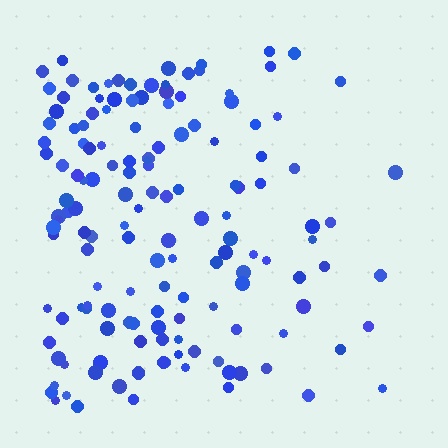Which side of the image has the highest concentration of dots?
The left.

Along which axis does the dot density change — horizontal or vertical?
Horizontal.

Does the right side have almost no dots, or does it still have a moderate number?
Still a moderate number, just noticeably fewer than the left.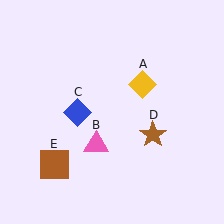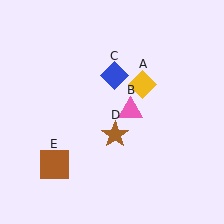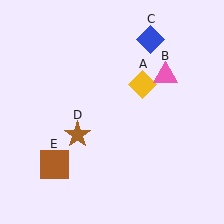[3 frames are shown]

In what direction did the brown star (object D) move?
The brown star (object D) moved left.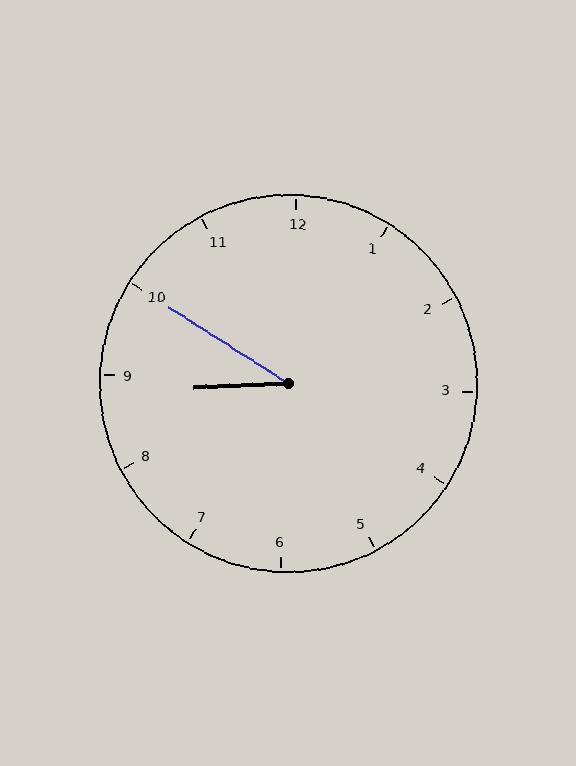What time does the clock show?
8:50.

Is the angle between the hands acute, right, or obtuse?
It is acute.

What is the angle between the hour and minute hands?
Approximately 35 degrees.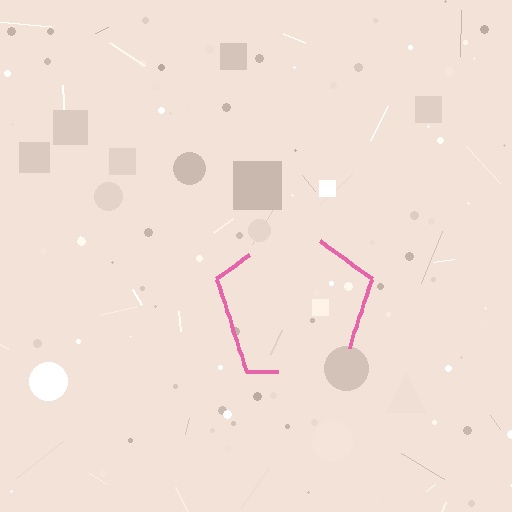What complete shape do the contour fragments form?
The contour fragments form a pentagon.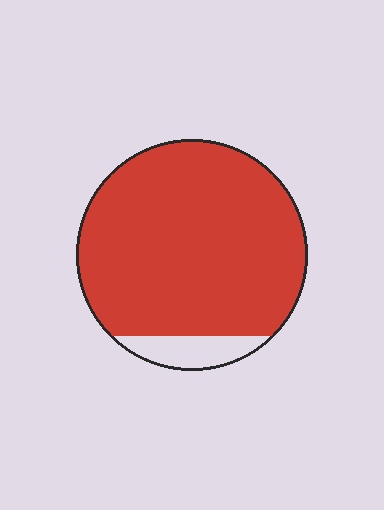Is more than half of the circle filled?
Yes.